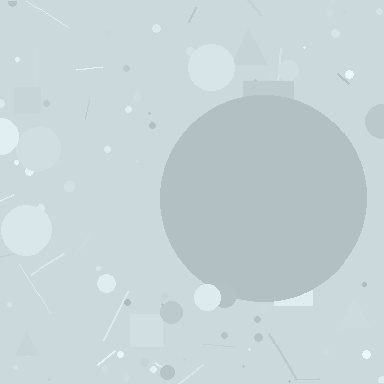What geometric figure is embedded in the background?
A circle is embedded in the background.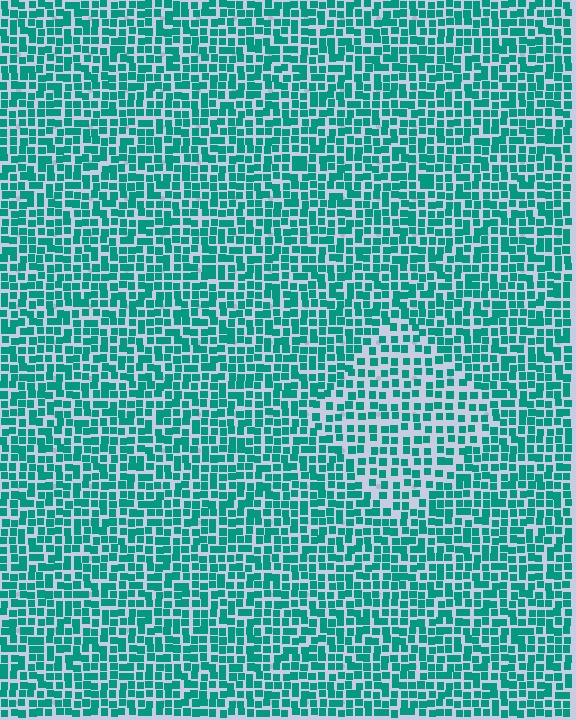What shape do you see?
I see a diamond.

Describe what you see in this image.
The image contains small teal elements arranged at two different densities. A diamond-shaped region is visible where the elements are less densely packed than the surrounding area.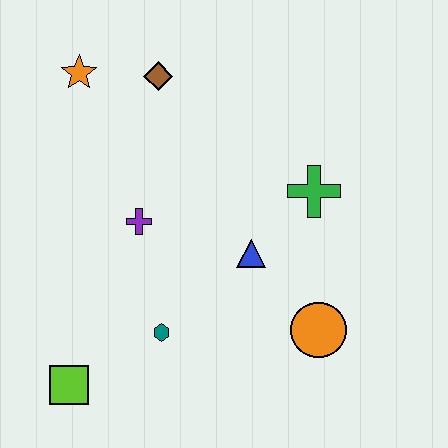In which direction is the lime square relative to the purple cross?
The lime square is below the purple cross.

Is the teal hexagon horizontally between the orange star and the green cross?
Yes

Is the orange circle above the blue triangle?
No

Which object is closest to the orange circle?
The blue triangle is closest to the orange circle.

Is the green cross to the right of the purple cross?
Yes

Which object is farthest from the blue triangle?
The orange star is farthest from the blue triangle.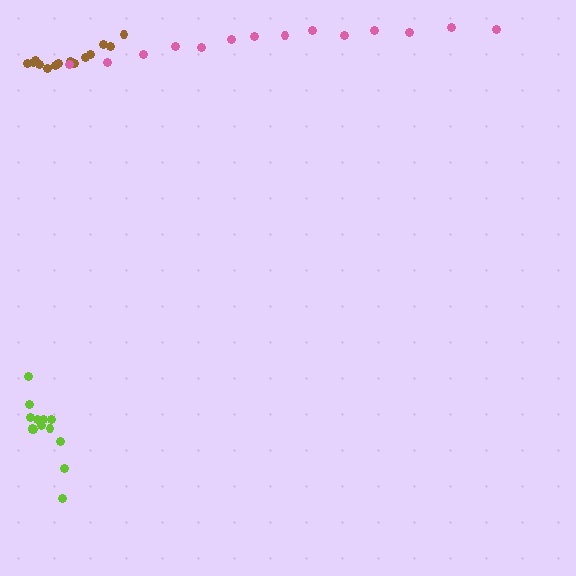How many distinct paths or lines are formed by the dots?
There are 3 distinct paths.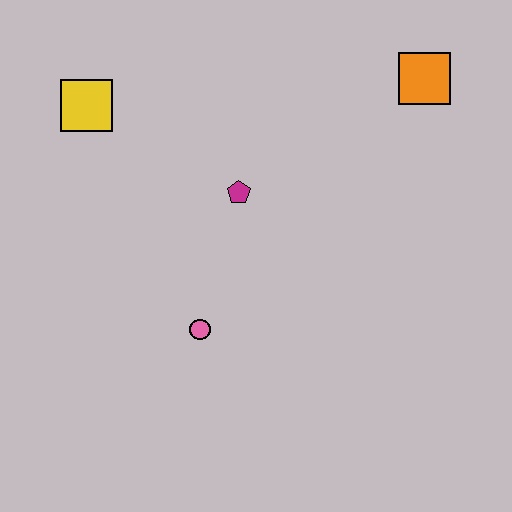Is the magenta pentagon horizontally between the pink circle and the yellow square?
No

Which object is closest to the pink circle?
The magenta pentagon is closest to the pink circle.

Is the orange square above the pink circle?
Yes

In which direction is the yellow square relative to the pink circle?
The yellow square is above the pink circle.